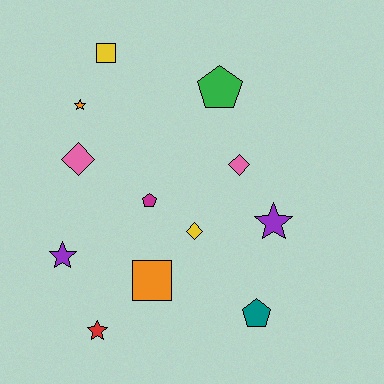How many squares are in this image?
There are 2 squares.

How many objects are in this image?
There are 12 objects.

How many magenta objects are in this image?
There is 1 magenta object.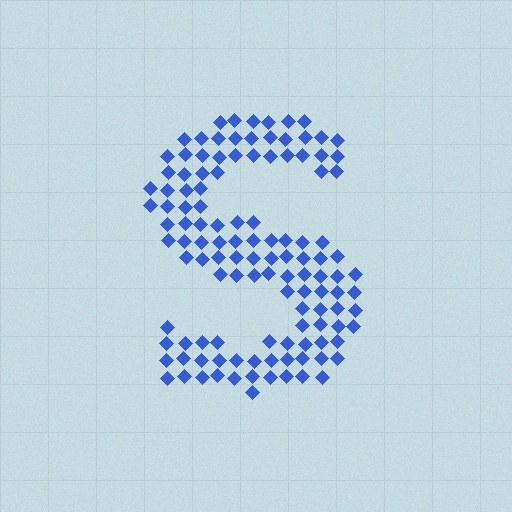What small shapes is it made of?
It is made of small diamonds.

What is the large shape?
The large shape is the letter S.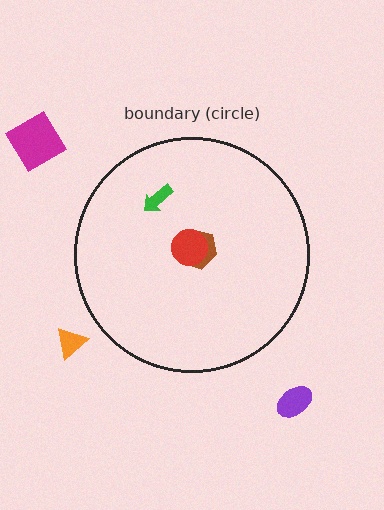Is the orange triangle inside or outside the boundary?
Outside.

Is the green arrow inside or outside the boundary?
Inside.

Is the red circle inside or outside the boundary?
Inside.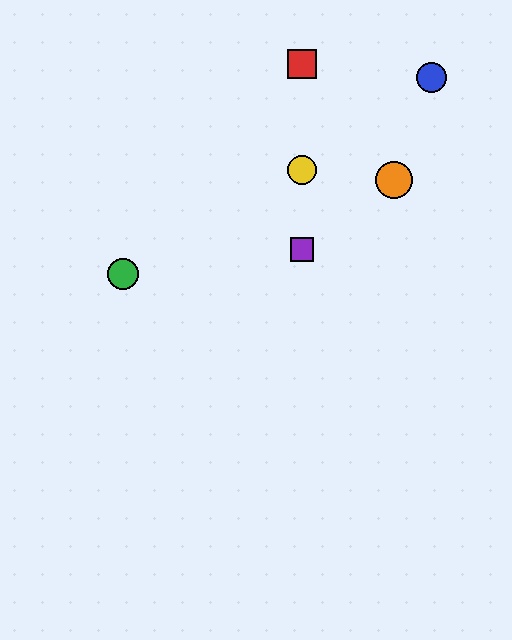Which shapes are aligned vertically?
The red square, the yellow circle, the purple square are aligned vertically.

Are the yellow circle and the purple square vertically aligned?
Yes, both are at x≈302.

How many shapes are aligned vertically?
3 shapes (the red square, the yellow circle, the purple square) are aligned vertically.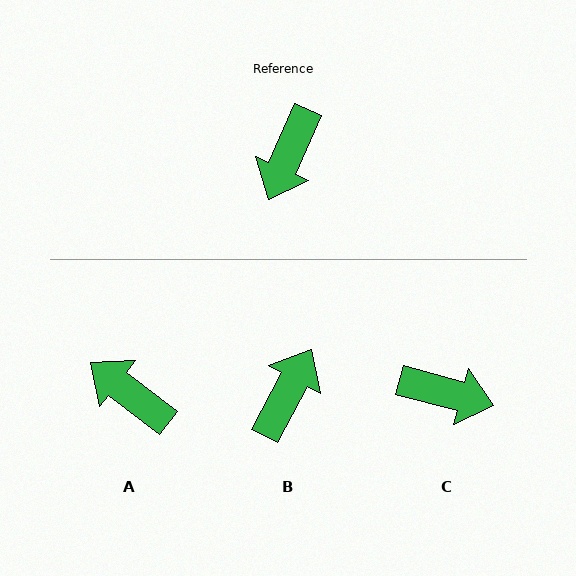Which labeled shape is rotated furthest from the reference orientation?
B, about 176 degrees away.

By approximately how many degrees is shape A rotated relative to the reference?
Approximately 104 degrees clockwise.